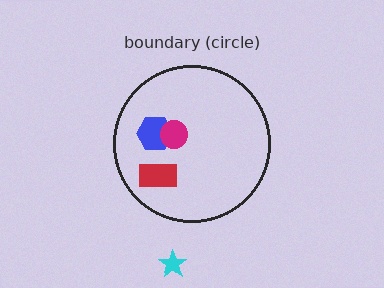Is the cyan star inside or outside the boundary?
Outside.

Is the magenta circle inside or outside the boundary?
Inside.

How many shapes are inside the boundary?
3 inside, 1 outside.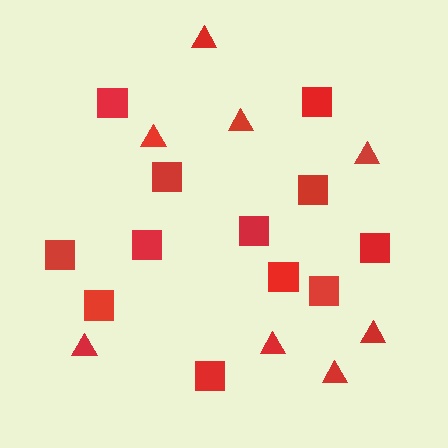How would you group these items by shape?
There are 2 groups: one group of squares (12) and one group of triangles (8).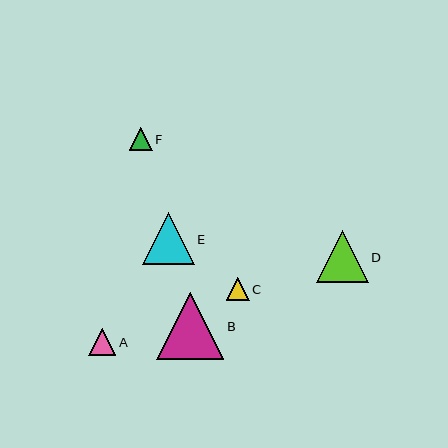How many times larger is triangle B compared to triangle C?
Triangle B is approximately 3.0 times the size of triangle C.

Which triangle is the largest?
Triangle B is the largest with a size of approximately 67 pixels.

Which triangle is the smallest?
Triangle C is the smallest with a size of approximately 23 pixels.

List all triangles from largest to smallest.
From largest to smallest: B, D, E, A, F, C.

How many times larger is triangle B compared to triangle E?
Triangle B is approximately 1.3 times the size of triangle E.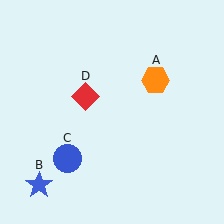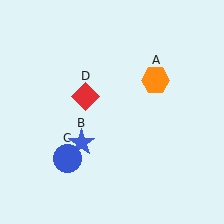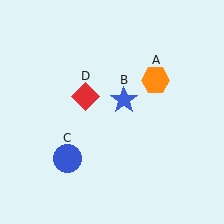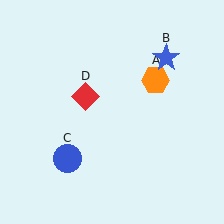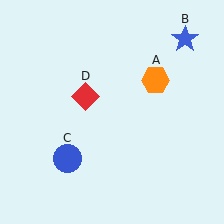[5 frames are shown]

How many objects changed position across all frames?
1 object changed position: blue star (object B).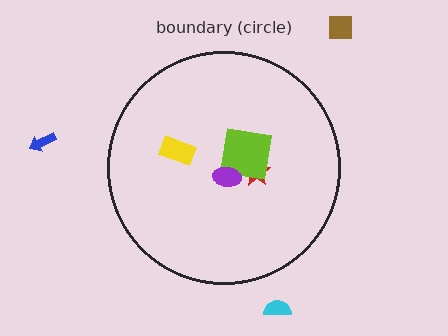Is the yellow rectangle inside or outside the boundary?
Inside.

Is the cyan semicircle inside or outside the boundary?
Outside.